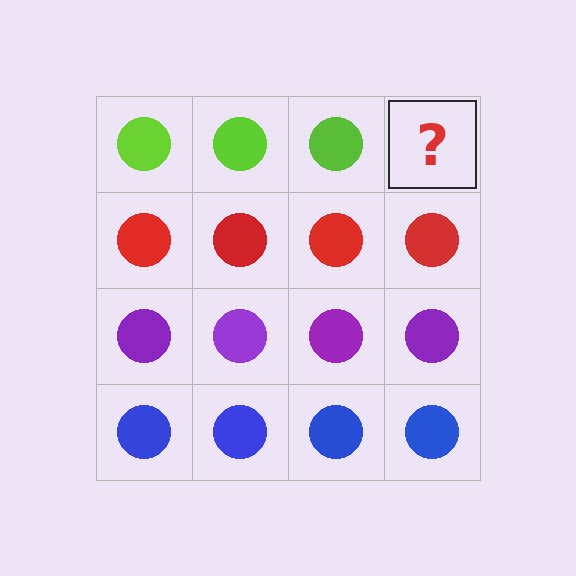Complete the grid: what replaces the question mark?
The question mark should be replaced with a lime circle.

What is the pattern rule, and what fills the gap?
The rule is that each row has a consistent color. The gap should be filled with a lime circle.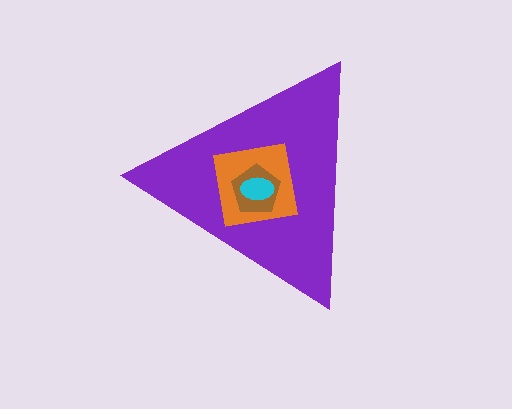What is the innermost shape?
The cyan ellipse.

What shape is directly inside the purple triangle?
The orange square.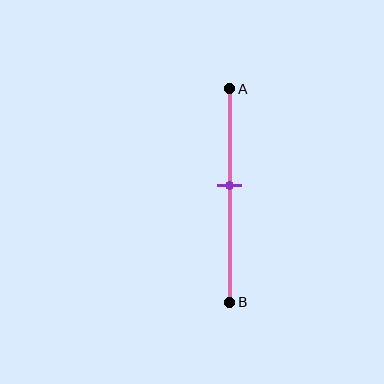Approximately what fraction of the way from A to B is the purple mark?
The purple mark is approximately 45% of the way from A to B.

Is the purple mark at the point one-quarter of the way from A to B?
No, the mark is at about 45% from A, not at the 25% one-quarter point.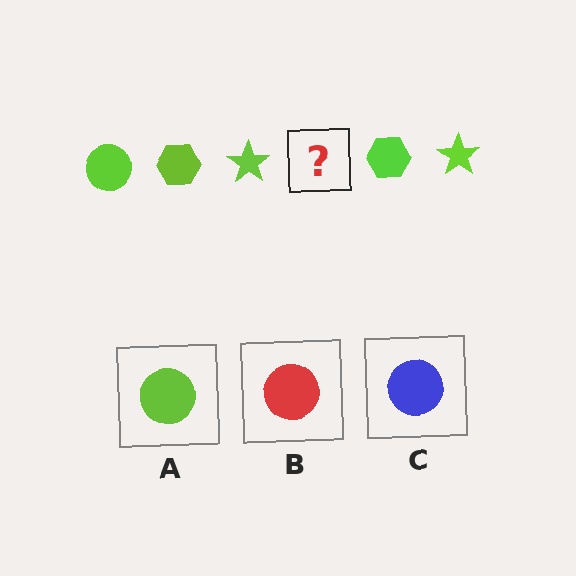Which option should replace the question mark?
Option A.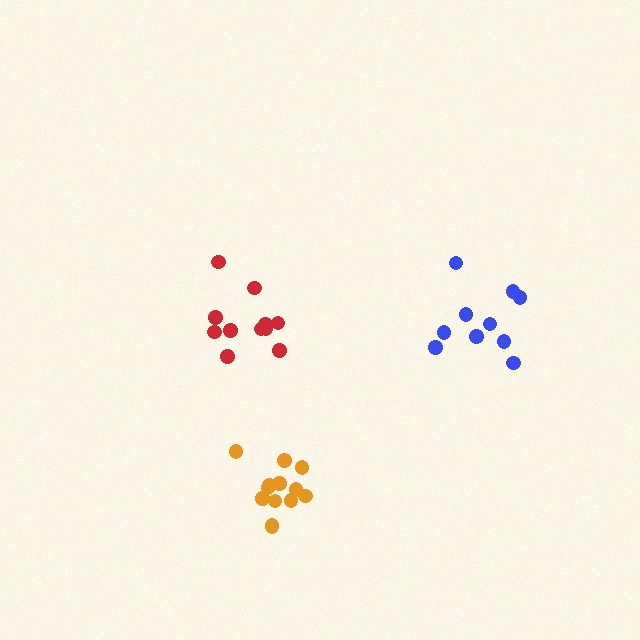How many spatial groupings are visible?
There are 3 spatial groupings.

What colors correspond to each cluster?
The clusters are colored: blue, orange, red.